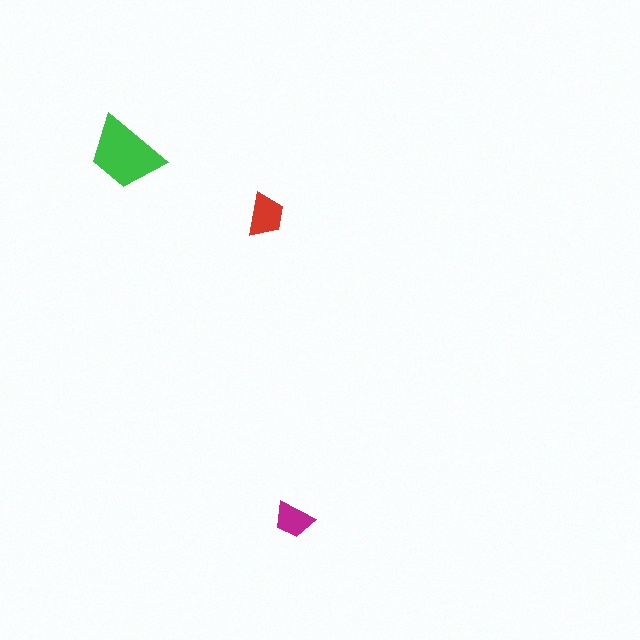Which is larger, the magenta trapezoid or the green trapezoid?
The green one.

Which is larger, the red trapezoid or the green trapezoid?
The green one.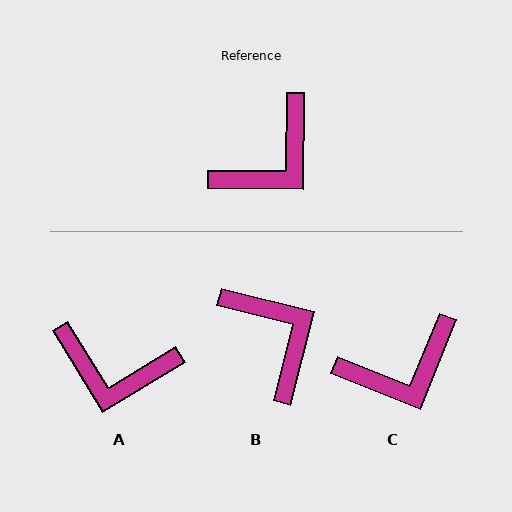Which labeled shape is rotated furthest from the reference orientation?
B, about 76 degrees away.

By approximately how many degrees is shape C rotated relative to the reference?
Approximately 21 degrees clockwise.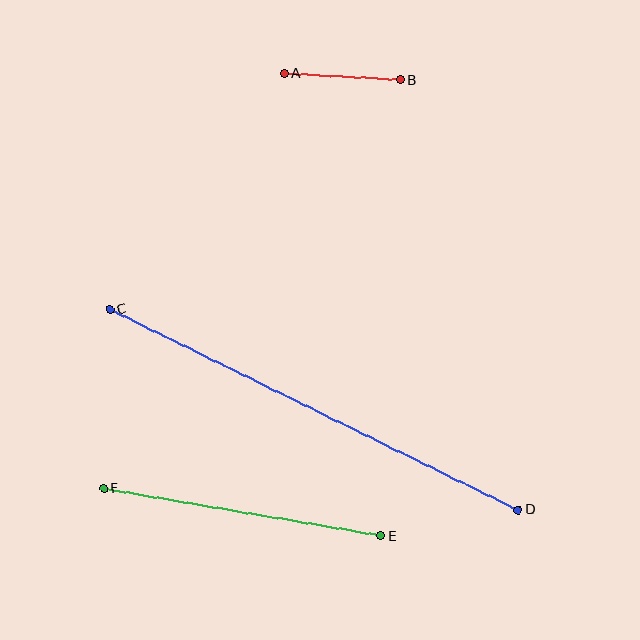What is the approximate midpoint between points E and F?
The midpoint is at approximately (242, 512) pixels.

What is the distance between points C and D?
The distance is approximately 455 pixels.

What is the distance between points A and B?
The distance is approximately 116 pixels.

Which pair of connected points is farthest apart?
Points C and D are farthest apart.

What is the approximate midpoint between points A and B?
The midpoint is at approximately (342, 77) pixels.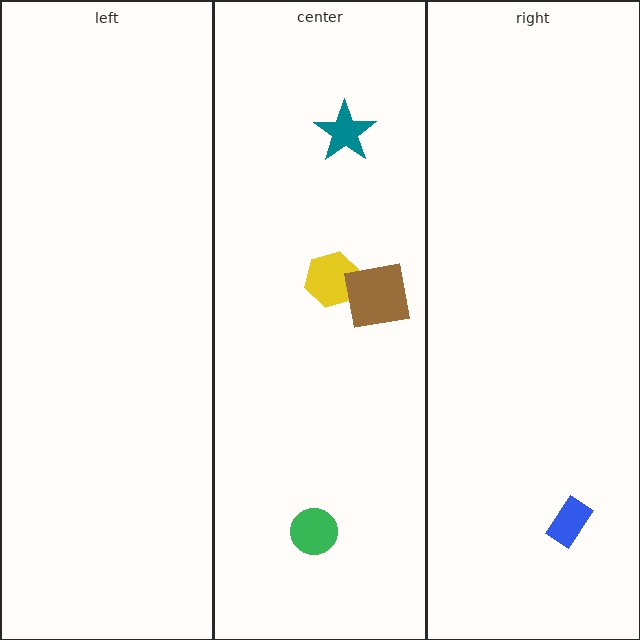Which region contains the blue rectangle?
The right region.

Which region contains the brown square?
The center region.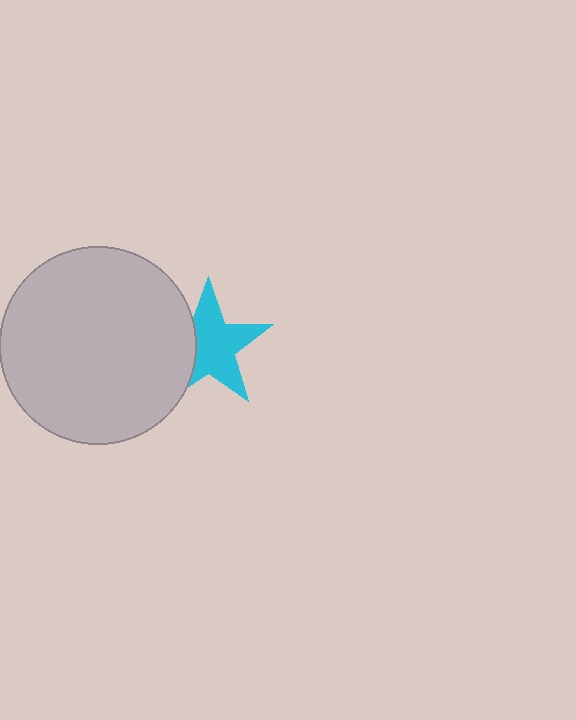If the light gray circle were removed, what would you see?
You would see the complete cyan star.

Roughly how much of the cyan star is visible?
Most of it is visible (roughly 69%).